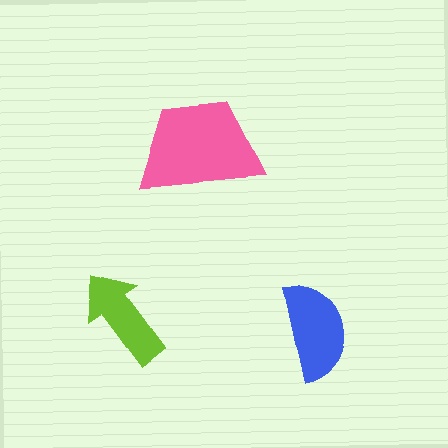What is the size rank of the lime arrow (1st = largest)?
3rd.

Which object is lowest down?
The blue semicircle is bottommost.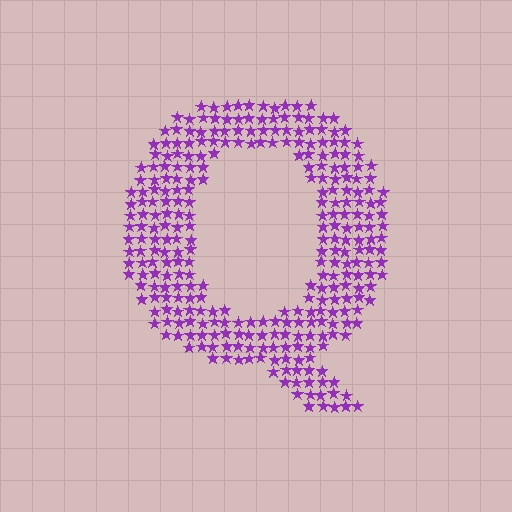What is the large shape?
The large shape is the letter Q.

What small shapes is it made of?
It is made of small stars.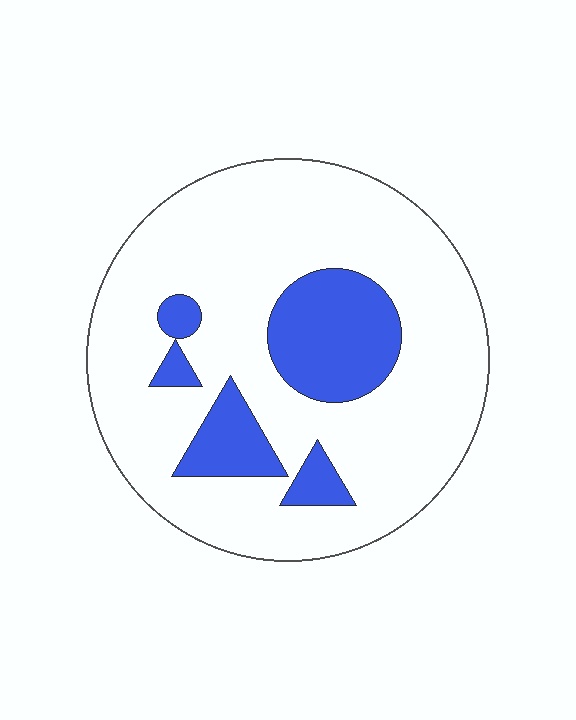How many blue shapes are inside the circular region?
5.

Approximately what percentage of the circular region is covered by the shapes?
Approximately 20%.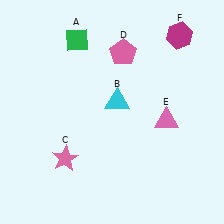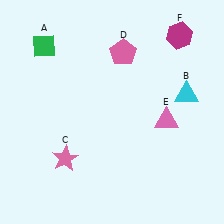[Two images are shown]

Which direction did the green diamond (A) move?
The green diamond (A) moved left.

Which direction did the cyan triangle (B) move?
The cyan triangle (B) moved right.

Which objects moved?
The objects that moved are: the green diamond (A), the cyan triangle (B).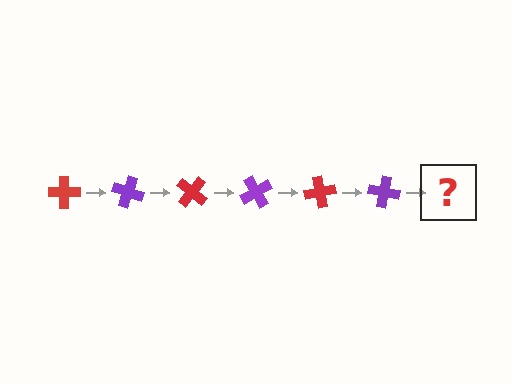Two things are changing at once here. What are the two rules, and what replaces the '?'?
The two rules are that it rotates 20 degrees each step and the color cycles through red and purple. The '?' should be a red cross, rotated 120 degrees from the start.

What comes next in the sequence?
The next element should be a red cross, rotated 120 degrees from the start.